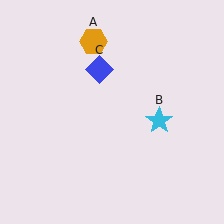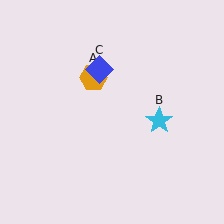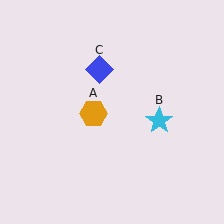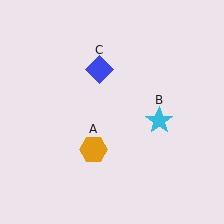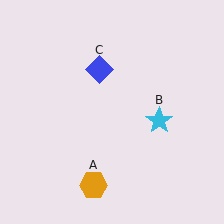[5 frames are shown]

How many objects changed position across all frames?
1 object changed position: orange hexagon (object A).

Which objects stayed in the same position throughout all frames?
Cyan star (object B) and blue diamond (object C) remained stationary.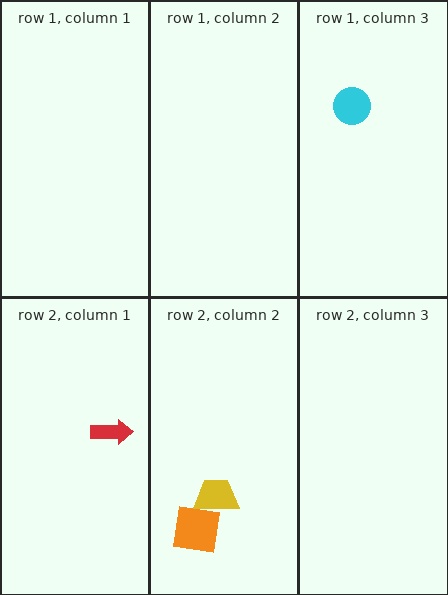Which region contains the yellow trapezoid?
The row 2, column 2 region.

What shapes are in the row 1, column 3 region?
The cyan circle.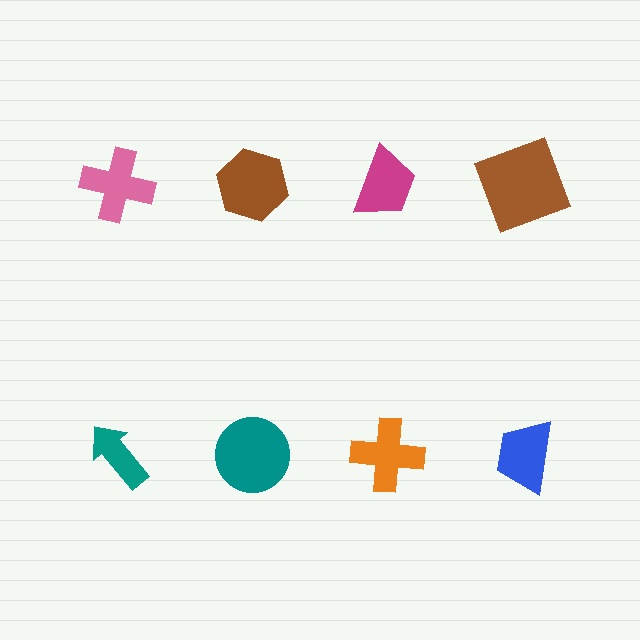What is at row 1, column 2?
A brown hexagon.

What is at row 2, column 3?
An orange cross.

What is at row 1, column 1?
A pink cross.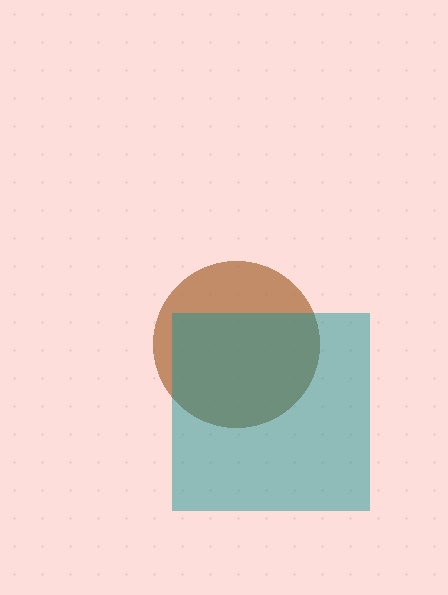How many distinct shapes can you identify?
There are 2 distinct shapes: a brown circle, a teal square.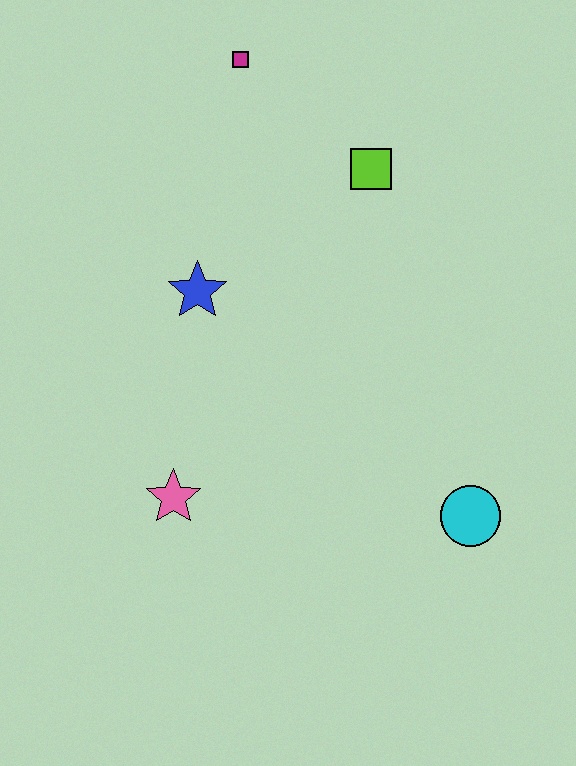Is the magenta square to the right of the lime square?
No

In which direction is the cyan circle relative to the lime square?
The cyan circle is below the lime square.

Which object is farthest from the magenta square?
The cyan circle is farthest from the magenta square.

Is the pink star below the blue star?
Yes